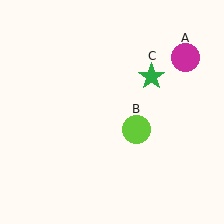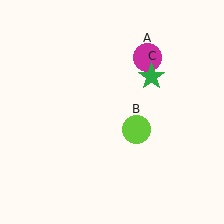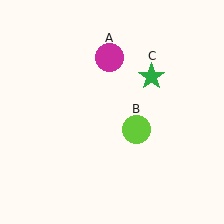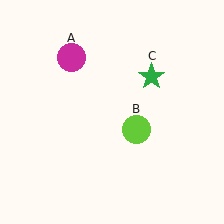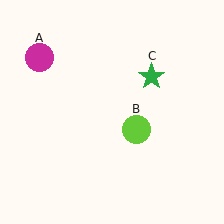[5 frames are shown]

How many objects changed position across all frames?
1 object changed position: magenta circle (object A).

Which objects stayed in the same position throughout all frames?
Lime circle (object B) and green star (object C) remained stationary.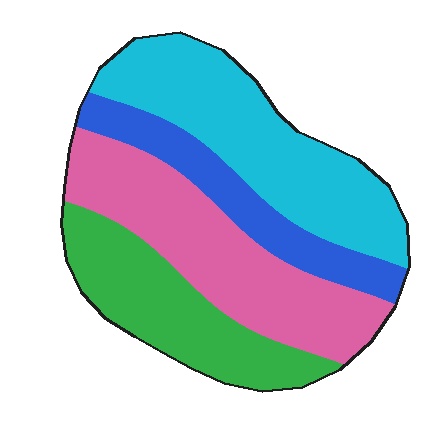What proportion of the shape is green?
Green takes up about one fifth (1/5) of the shape.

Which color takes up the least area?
Blue, at roughly 15%.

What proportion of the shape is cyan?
Cyan takes up about one third (1/3) of the shape.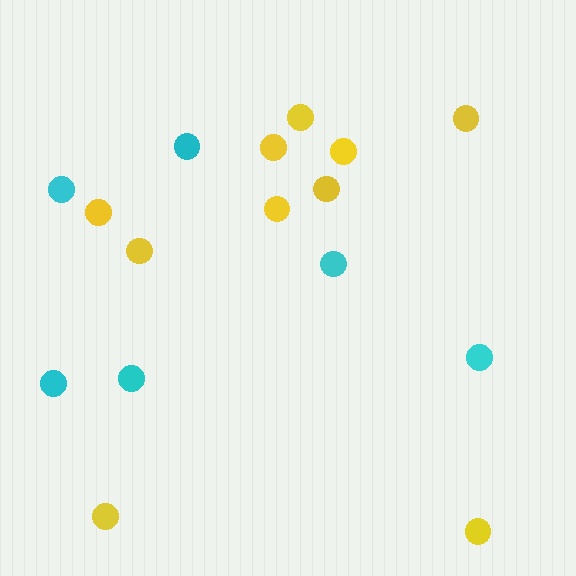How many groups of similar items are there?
There are 2 groups: one group of cyan circles (6) and one group of yellow circles (10).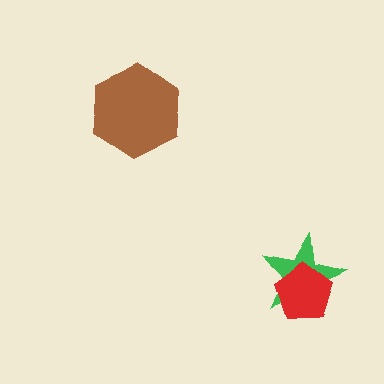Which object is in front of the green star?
The red pentagon is in front of the green star.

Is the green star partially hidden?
Yes, it is partially covered by another shape.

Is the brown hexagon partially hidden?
No, no other shape covers it.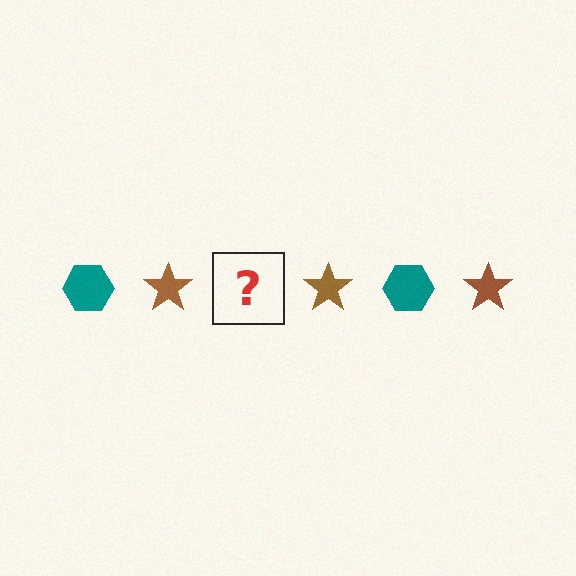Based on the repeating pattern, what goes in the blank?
The blank should be a teal hexagon.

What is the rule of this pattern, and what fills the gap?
The rule is that the pattern alternates between teal hexagon and brown star. The gap should be filled with a teal hexagon.